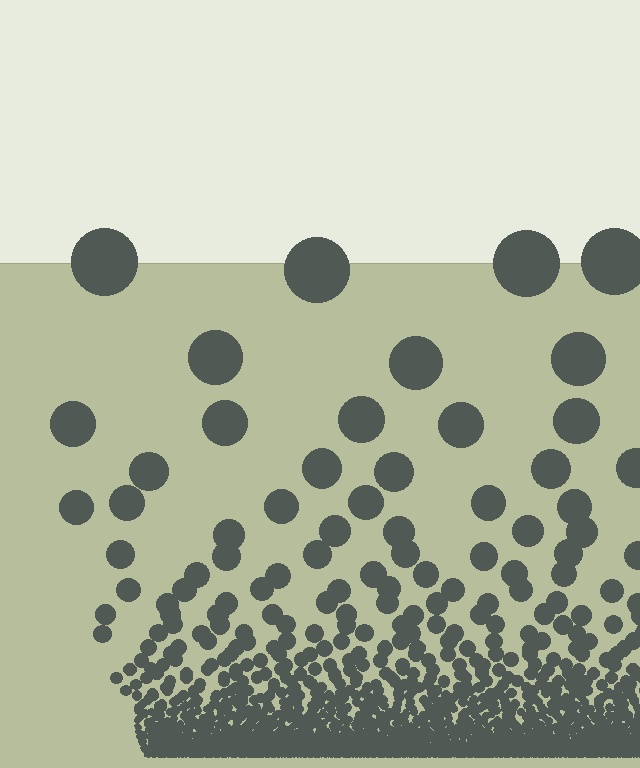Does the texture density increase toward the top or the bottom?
Density increases toward the bottom.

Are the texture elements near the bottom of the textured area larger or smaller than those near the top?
Smaller. The gradient is inverted — elements near the bottom are smaller and denser.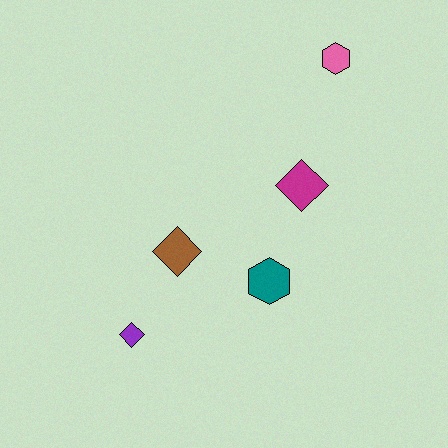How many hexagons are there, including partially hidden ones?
There are 2 hexagons.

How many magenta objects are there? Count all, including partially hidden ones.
There is 1 magenta object.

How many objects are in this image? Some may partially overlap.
There are 5 objects.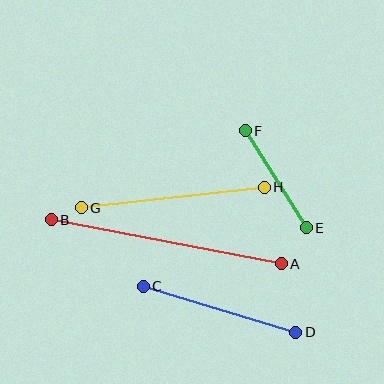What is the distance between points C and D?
The distance is approximately 159 pixels.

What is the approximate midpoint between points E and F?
The midpoint is at approximately (276, 179) pixels.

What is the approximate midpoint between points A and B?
The midpoint is at approximately (166, 242) pixels.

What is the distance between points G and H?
The distance is approximately 184 pixels.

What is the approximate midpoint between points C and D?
The midpoint is at approximately (220, 309) pixels.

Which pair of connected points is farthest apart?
Points A and B are farthest apart.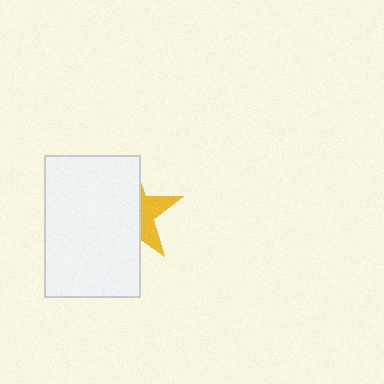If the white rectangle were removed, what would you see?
You would see the complete yellow star.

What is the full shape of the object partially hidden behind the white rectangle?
The partially hidden object is a yellow star.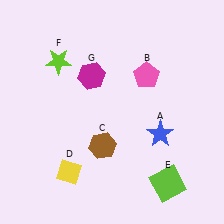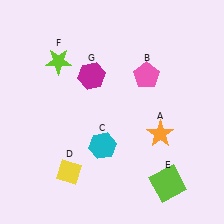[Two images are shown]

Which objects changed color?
A changed from blue to orange. C changed from brown to cyan.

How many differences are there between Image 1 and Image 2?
There are 2 differences between the two images.